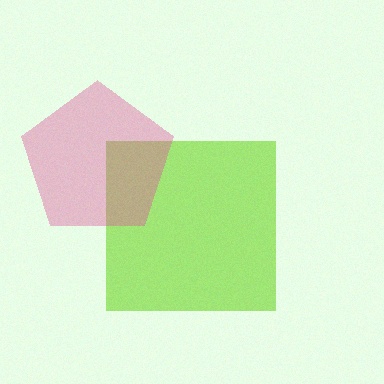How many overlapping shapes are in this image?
There are 2 overlapping shapes in the image.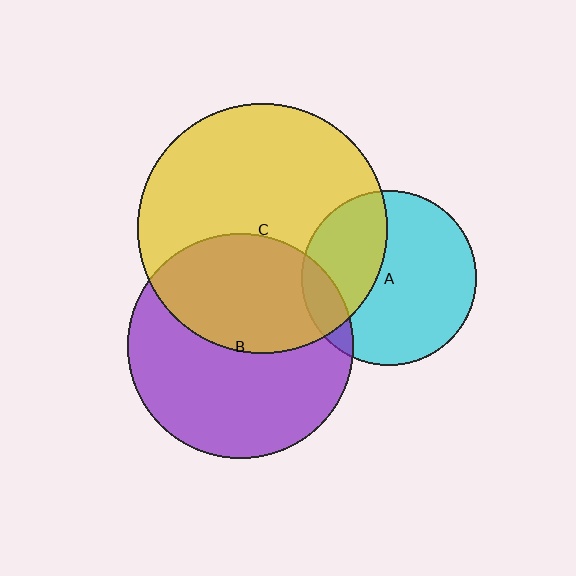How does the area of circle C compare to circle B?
Approximately 1.2 times.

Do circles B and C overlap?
Yes.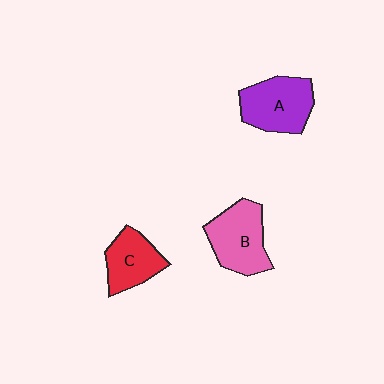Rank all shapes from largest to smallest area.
From largest to smallest: B (pink), A (purple), C (red).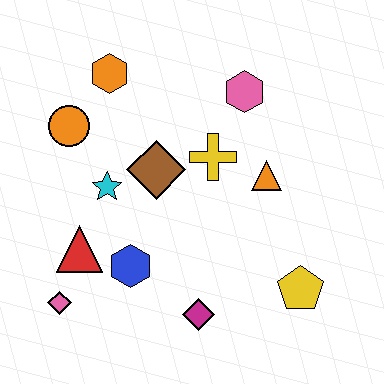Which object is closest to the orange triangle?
The yellow cross is closest to the orange triangle.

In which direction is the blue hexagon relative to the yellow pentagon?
The blue hexagon is to the left of the yellow pentagon.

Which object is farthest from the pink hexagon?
The pink diamond is farthest from the pink hexagon.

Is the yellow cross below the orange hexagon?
Yes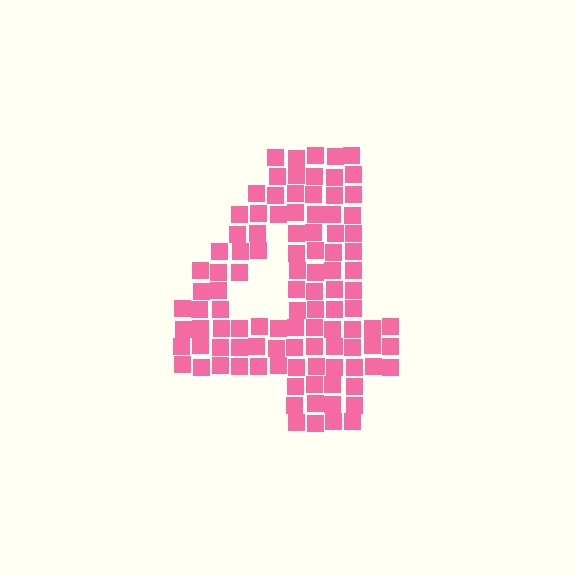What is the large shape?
The large shape is the digit 4.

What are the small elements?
The small elements are squares.